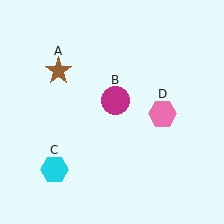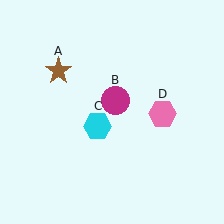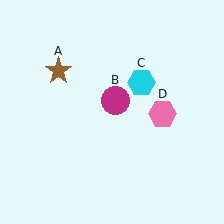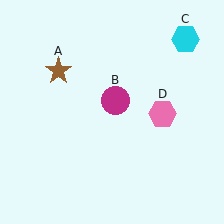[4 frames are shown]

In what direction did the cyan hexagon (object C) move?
The cyan hexagon (object C) moved up and to the right.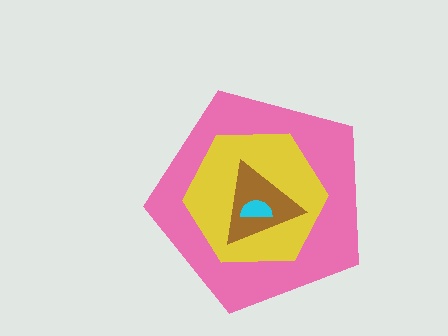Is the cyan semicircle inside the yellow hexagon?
Yes.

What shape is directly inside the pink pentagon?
The yellow hexagon.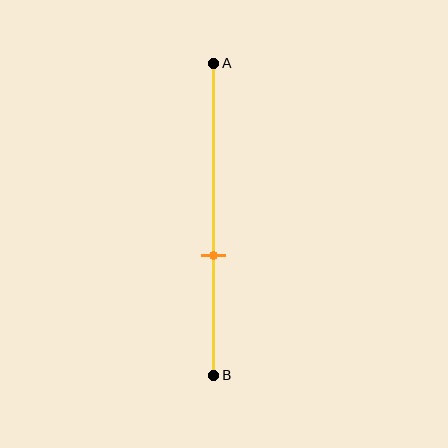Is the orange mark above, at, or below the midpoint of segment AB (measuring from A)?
The orange mark is below the midpoint of segment AB.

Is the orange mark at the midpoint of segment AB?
No, the mark is at about 60% from A, not at the 50% midpoint.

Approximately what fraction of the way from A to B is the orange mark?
The orange mark is approximately 60% of the way from A to B.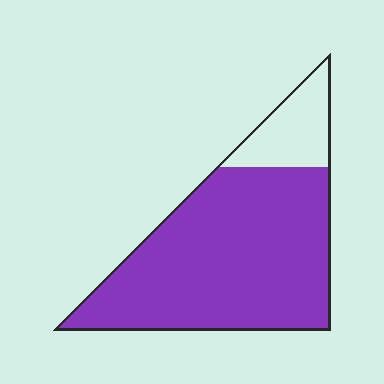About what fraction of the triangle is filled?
About five sixths (5/6).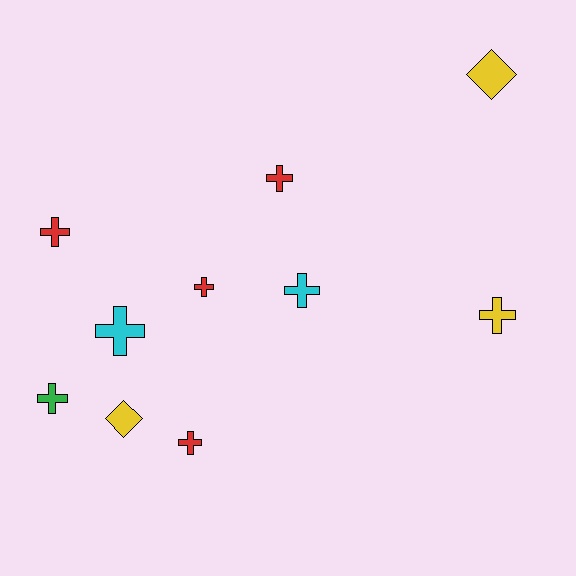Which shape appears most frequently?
Cross, with 8 objects.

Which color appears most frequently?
Red, with 4 objects.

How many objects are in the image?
There are 10 objects.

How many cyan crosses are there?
There are 2 cyan crosses.